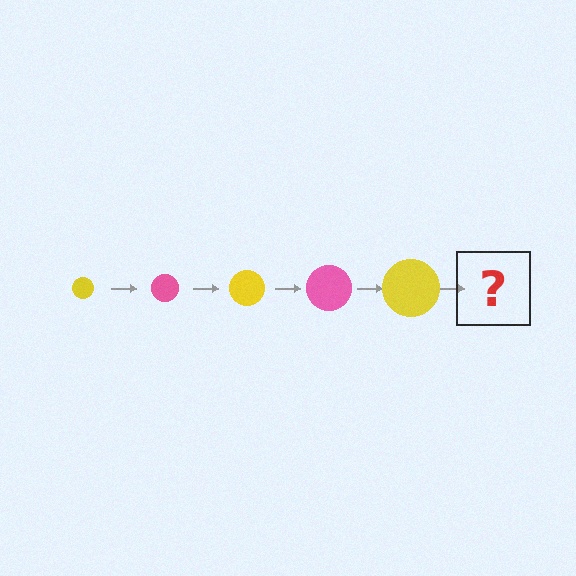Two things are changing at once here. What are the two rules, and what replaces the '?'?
The two rules are that the circle grows larger each step and the color cycles through yellow and pink. The '?' should be a pink circle, larger than the previous one.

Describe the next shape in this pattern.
It should be a pink circle, larger than the previous one.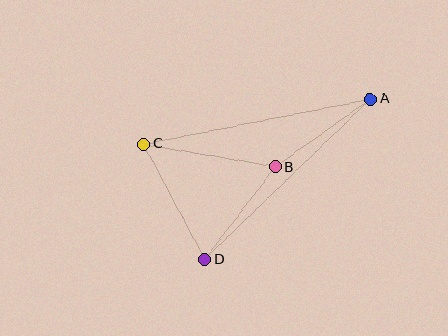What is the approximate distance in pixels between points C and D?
The distance between C and D is approximately 131 pixels.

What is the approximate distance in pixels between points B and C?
The distance between B and C is approximately 134 pixels.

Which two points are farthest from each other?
Points A and C are farthest from each other.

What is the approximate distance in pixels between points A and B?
The distance between A and B is approximately 117 pixels.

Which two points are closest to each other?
Points B and D are closest to each other.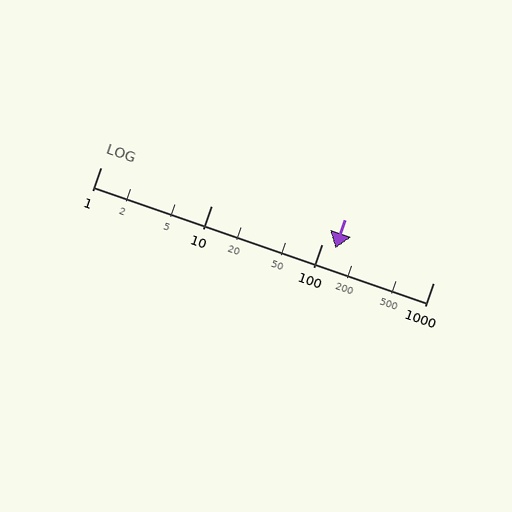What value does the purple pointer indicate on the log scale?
The pointer indicates approximately 130.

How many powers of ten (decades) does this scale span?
The scale spans 3 decades, from 1 to 1000.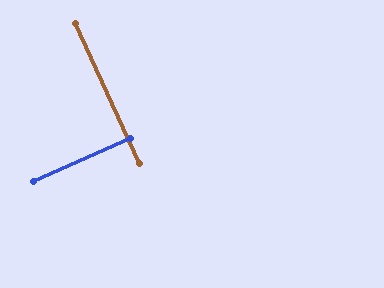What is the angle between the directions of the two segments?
Approximately 90 degrees.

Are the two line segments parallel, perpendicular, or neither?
Perpendicular — they meet at approximately 90°.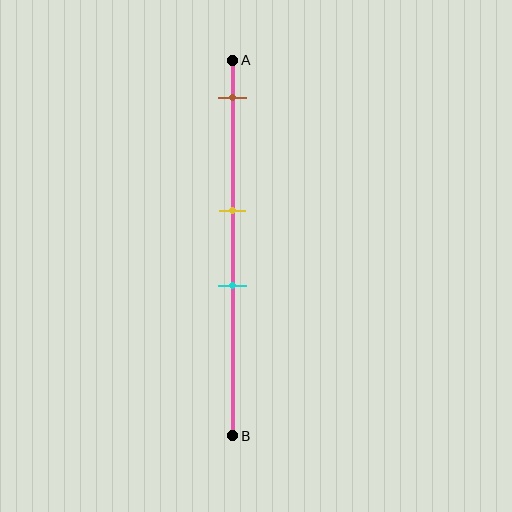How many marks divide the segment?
There are 3 marks dividing the segment.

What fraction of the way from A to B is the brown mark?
The brown mark is approximately 10% (0.1) of the way from A to B.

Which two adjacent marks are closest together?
The yellow and cyan marks are the closest adjacent pair.